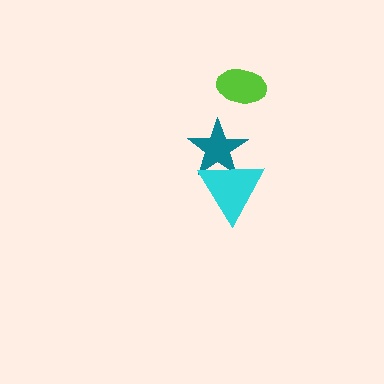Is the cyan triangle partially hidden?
No, no other shape covers it.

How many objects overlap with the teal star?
1 object overlaps with the teal star.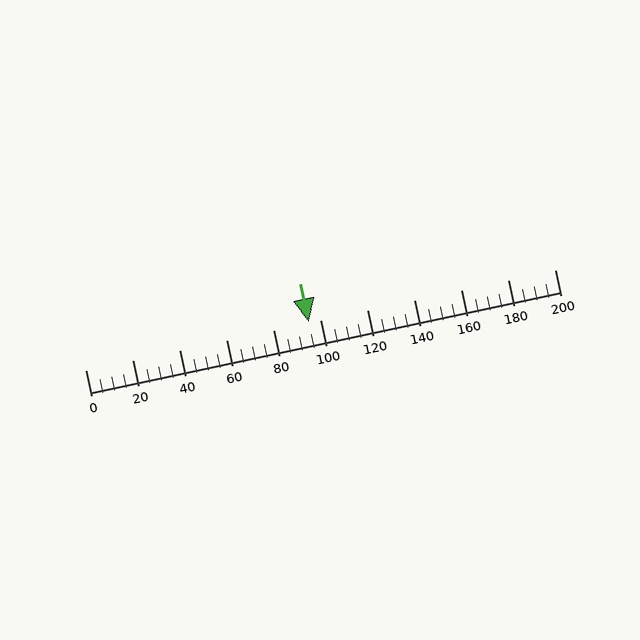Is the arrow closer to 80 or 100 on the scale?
The arrow is closer to 100.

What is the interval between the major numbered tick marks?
The major tick marks are spaced 20 units apart.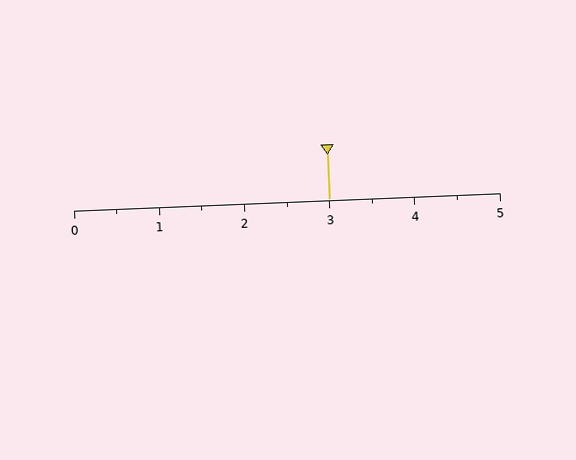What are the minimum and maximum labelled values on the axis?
The axis runs from 0 to 5.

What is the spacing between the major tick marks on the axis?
The major ticks are spaced 1 apart.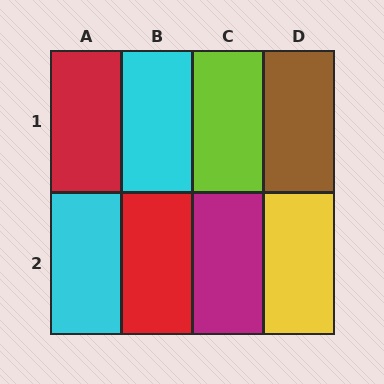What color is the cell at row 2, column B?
Red.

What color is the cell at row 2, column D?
Yellow.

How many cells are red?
2 cells are red.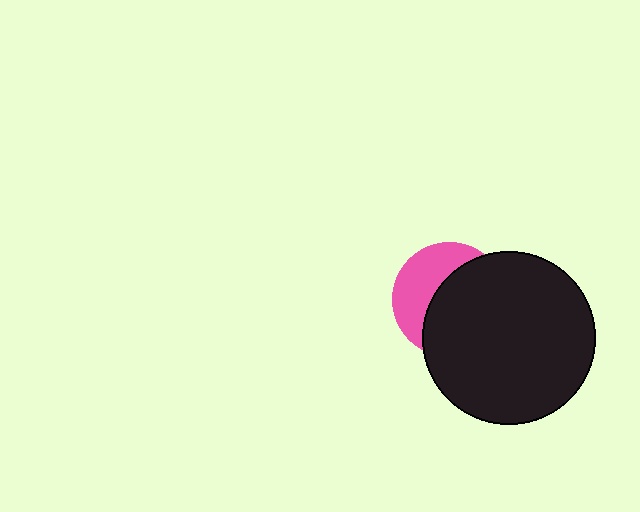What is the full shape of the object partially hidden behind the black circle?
The partially hidden object is a pink circle.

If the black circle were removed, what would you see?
You would see the complete pink circle.